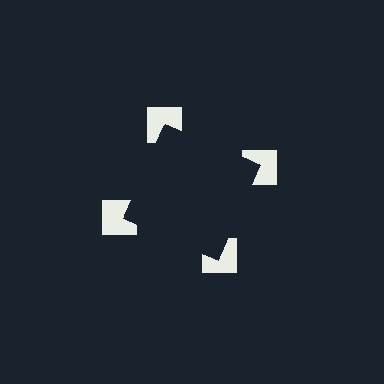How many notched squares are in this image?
There are 4 — one at each vertex of the illusory square.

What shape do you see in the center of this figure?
An illusory square — its edges are inferred from the aligned wedge cuts in the notched squares, not physically drawn.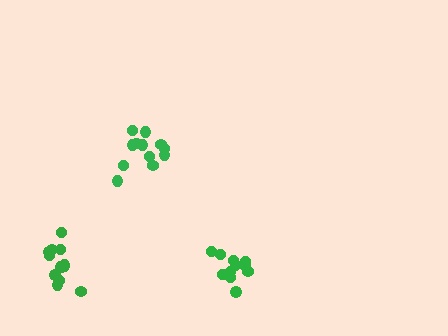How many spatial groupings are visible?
There are 3 spatial groupings.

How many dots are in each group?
Group 1: 11 dots, Group 2: 12 dots, Group 3: 13 dots (36 total).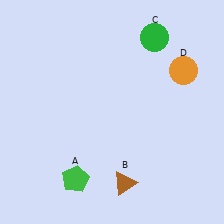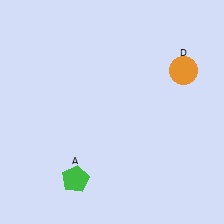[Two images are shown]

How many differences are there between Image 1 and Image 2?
There are 2 differences between the two images.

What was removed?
The green circle (C), the brown triangle (B) were removed in Image 2.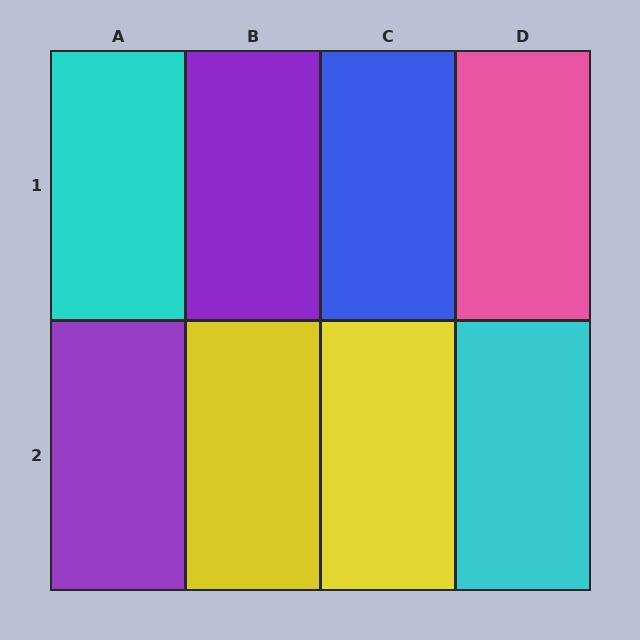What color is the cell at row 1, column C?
Blue.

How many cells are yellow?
2 cells are yellow.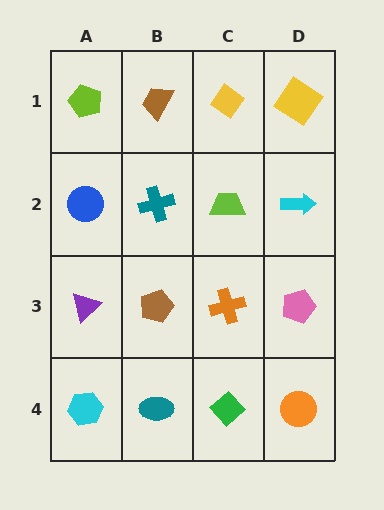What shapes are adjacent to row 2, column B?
A brown trapezoid (row 1, column B), a brown pentagon (row 3, column B), a blue circle (row 2, column A), a lime trapezoid (row 2, column C).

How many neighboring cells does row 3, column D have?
3.